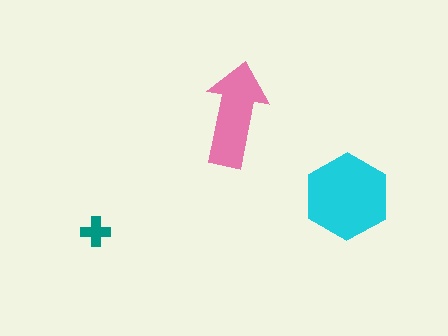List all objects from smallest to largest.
The teal cross, the pink arrow, the cyan hexagon.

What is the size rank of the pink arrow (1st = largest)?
2nd.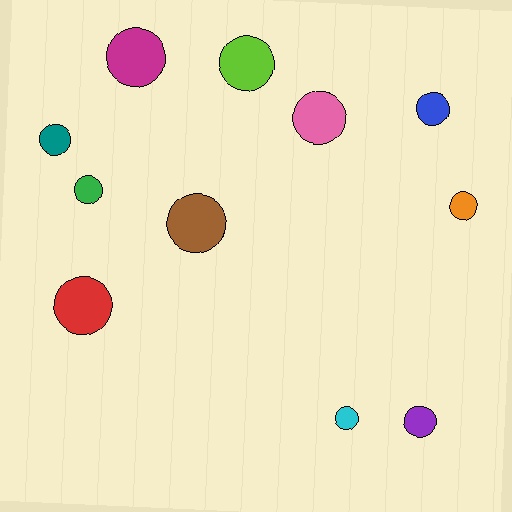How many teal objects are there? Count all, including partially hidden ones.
There is 1 teal object.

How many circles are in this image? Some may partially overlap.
There are 11 circles.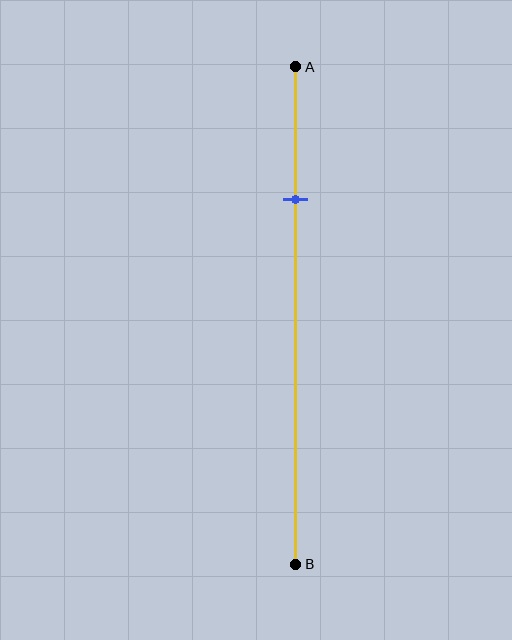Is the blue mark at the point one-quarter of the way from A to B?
Yes, the mark is approximately at the one-quarter point.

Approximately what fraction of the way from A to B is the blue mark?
The blue mark is approximately 25% of the way from A to B.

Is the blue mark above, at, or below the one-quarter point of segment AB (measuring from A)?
The blue mark is approximately at the one-quarter point of segment AB.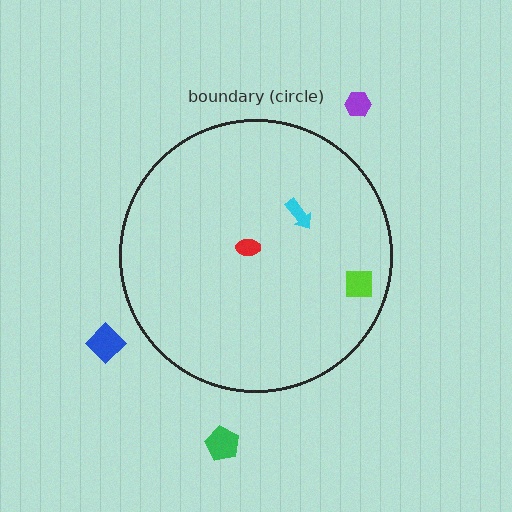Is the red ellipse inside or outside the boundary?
Inside.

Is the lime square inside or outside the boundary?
Inside.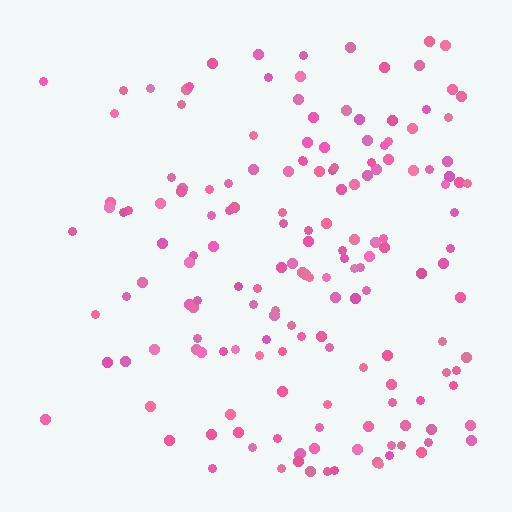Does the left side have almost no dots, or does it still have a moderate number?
Still a moderate number, just noticeably fewer than the right.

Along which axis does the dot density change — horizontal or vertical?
Horizontal.